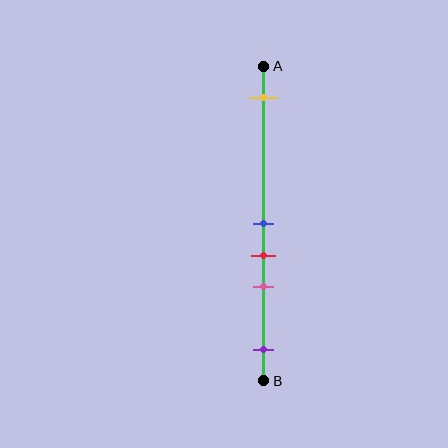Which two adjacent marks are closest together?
The blue and red marks are the closest adjacent pair.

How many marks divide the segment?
There are 5 marks dividing the segment.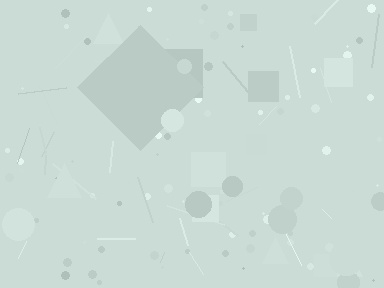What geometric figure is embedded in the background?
A diamond is embedded in the background.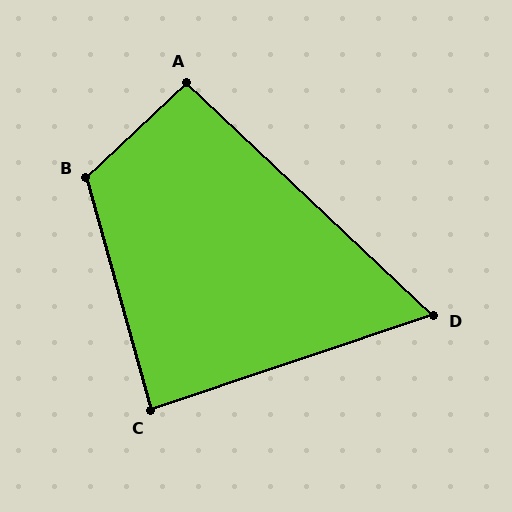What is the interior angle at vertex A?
Approximately 93 degrees (approximately right).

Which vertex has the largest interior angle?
B, at approximately 118 degrees.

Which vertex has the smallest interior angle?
D, at approximately 62 degrees.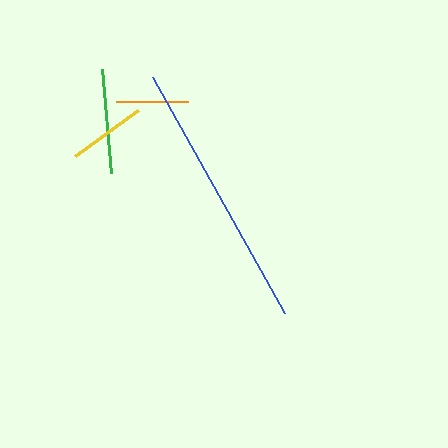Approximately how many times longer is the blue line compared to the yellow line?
The blue line is approximately 3.5 times the length of the yellow line.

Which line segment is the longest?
The blue line is the longest at approximately 270 pixels.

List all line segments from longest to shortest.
From longest to shortest: blue, green, yellow, orange.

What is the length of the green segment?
The green segment is approximately 104 pixels long.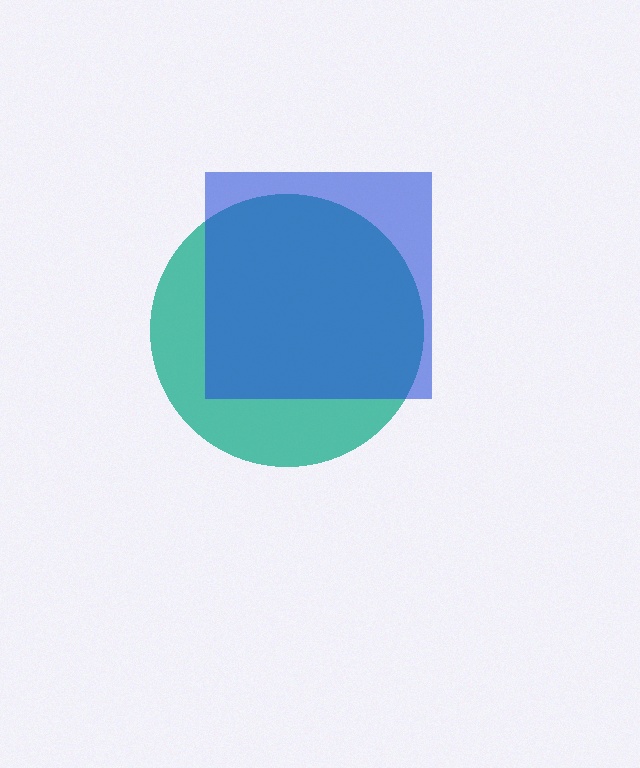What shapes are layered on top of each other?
The layered shapes are: a teal circle, a blue square.